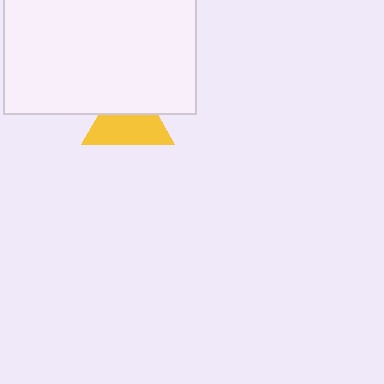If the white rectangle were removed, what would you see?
You would see the complete yellow triangle.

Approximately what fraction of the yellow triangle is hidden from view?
Roughly 41% of the yellow triangle is hidden behind the white rectangle.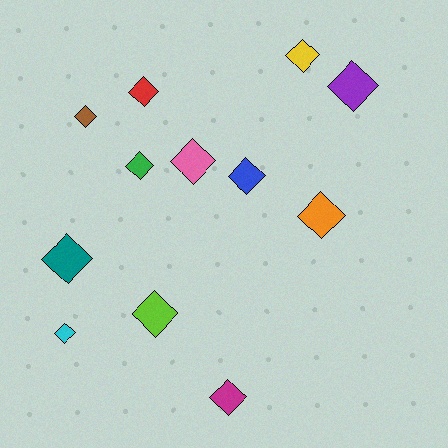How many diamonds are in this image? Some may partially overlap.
There are 12 diamonds.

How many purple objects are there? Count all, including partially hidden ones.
There is 1 purple object.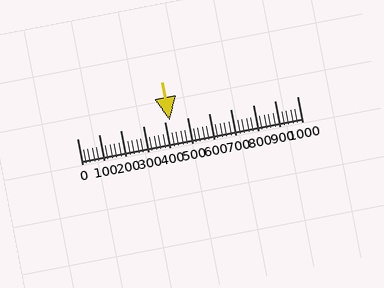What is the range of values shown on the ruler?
The ruler shows values from 0 to 1000.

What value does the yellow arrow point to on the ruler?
The yellow arrow points to approximately 420.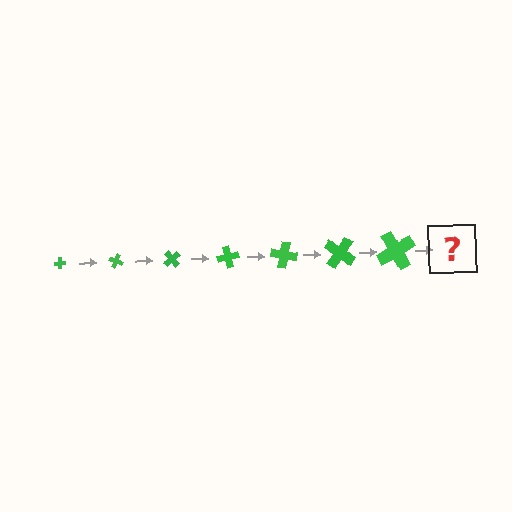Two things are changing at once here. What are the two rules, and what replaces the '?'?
The two rules are that the cross grows larger each step and it rotates 25 degrees each step. The '?' should be a cross, larger than the previous one and rotated 175 degrees from the start.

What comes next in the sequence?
The next element should be a cross, larger than the previous one and rotated 175 degrees from the start.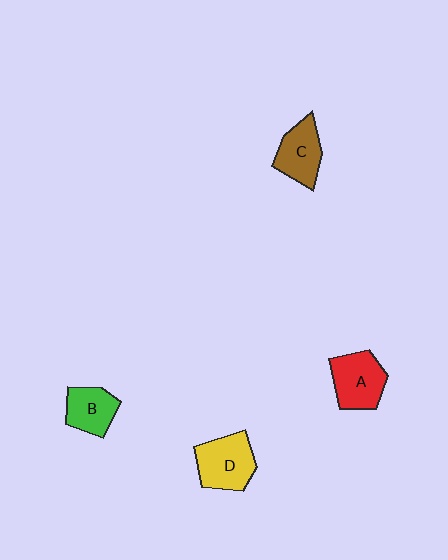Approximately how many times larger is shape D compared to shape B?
Approximately 1.4 times.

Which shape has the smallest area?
Shape B (green).